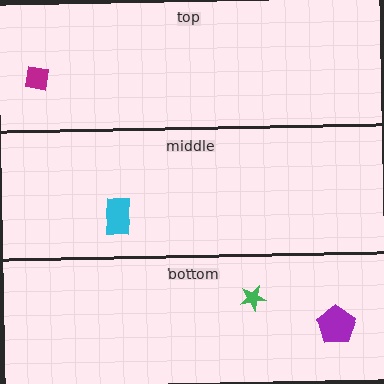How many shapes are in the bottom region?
2.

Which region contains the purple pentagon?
The bottom region.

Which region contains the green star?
The bottom region.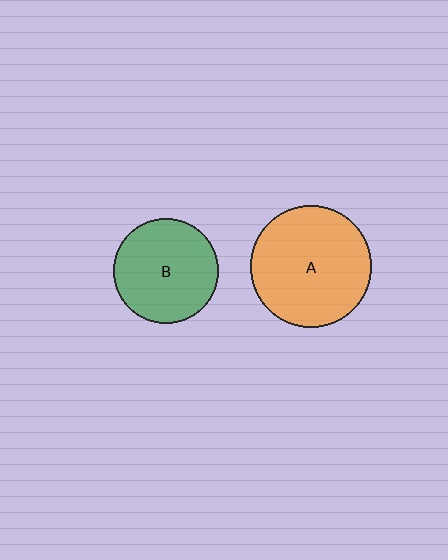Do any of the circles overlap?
No, none of the circles overlap.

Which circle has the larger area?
Circle A (orange).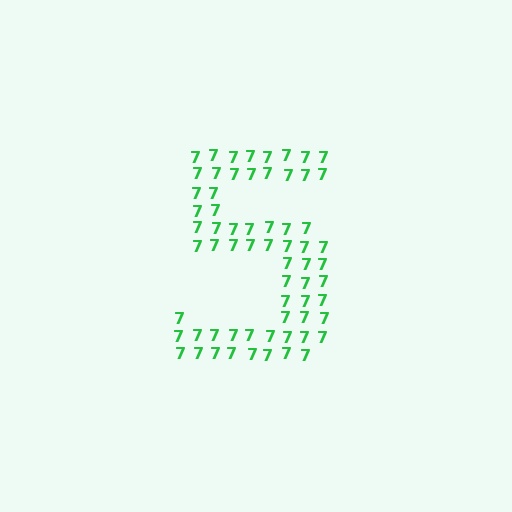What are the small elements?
The small elements are digit 7's.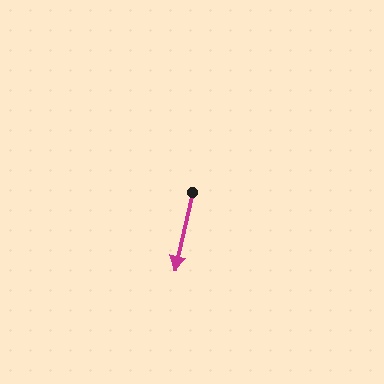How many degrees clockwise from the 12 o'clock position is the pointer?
Approximately 193 degrees.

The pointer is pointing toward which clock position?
Roughly 6 o'clock.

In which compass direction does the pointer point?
South.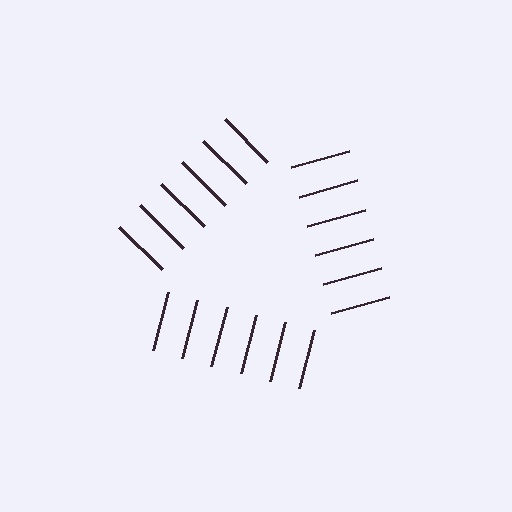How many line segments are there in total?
18 — 6 along each of the 3 edges.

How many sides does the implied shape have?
3 sides — the line-ends trace a triangle.